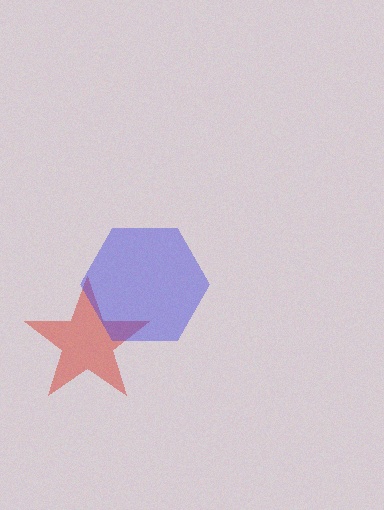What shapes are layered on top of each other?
The layered shapes are: a red star, a blue hexagon.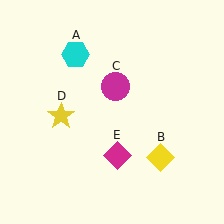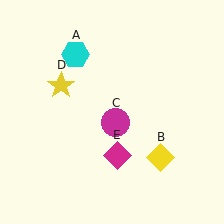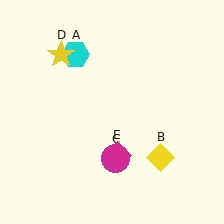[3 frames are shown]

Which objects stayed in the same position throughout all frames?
Cyan hexagon (object A) and yellow diamond (object B) and magenta diamond (object E) remained stationary.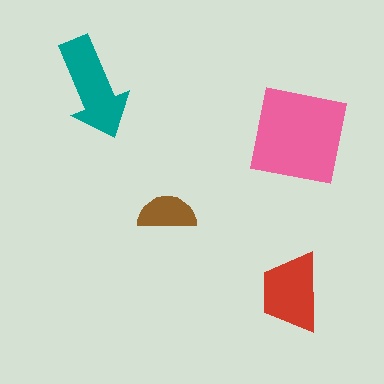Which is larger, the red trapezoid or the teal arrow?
The teal arrow.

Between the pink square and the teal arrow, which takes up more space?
The pink square.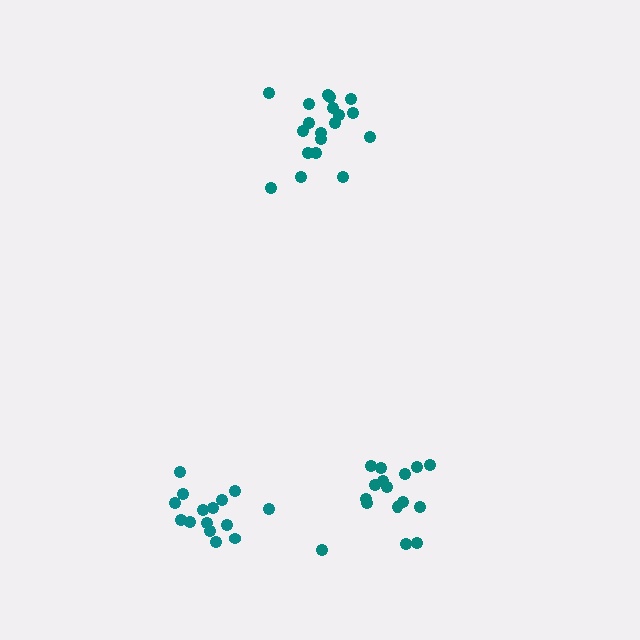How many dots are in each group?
Group 1: 19 dots, Group 2: 16 dots, Group 3: 15 dots (50 total).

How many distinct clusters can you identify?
There are 3 distinct clusters.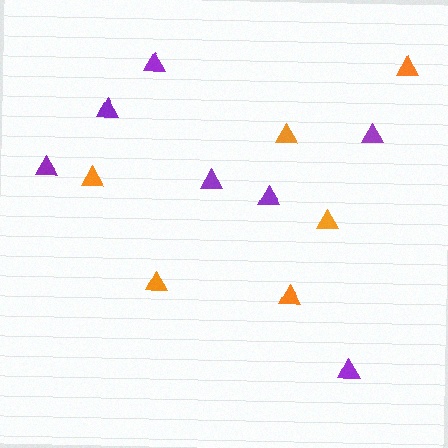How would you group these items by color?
There are 2 groups: one group of purple triangles (7) and one group of orange triangles (6).